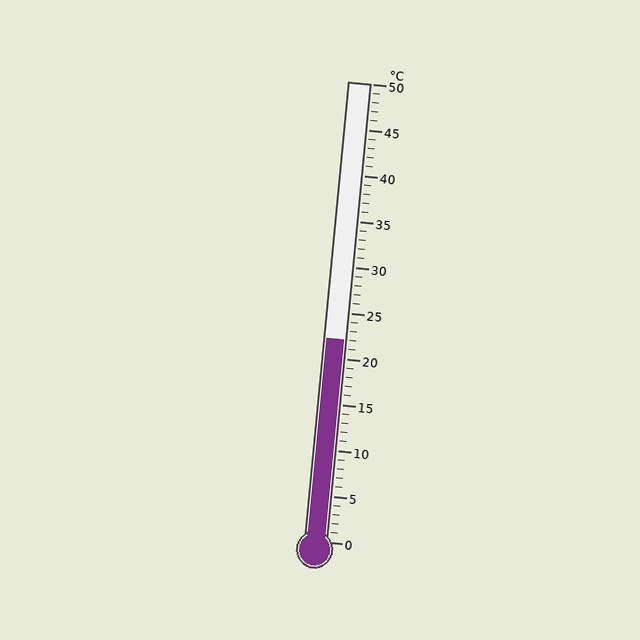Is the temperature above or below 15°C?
The temperature is above 15°C.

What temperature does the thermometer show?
The thermometer shows approximately 22°C.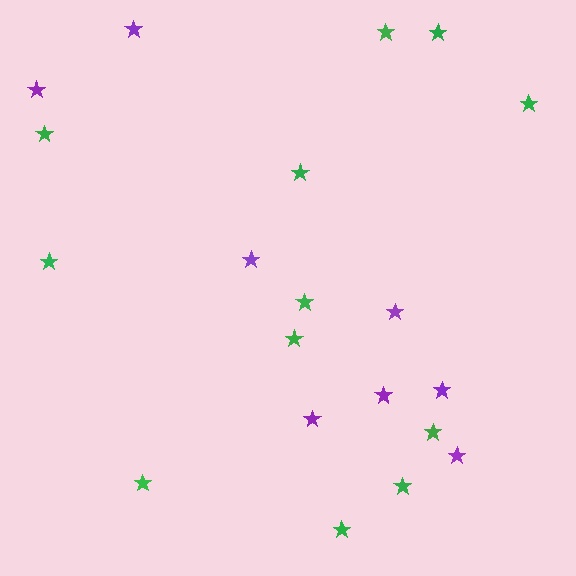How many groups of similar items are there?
There are 2 groups: one group of green stars (12) and one group of purple stars (8).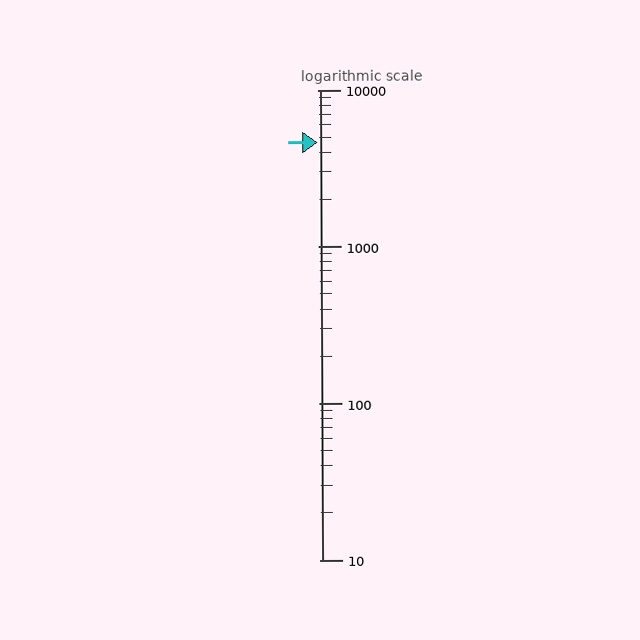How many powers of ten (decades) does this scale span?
The scale spans 3 decades, from 10 to 10000.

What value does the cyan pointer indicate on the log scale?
The pointer indicates approximately 4600.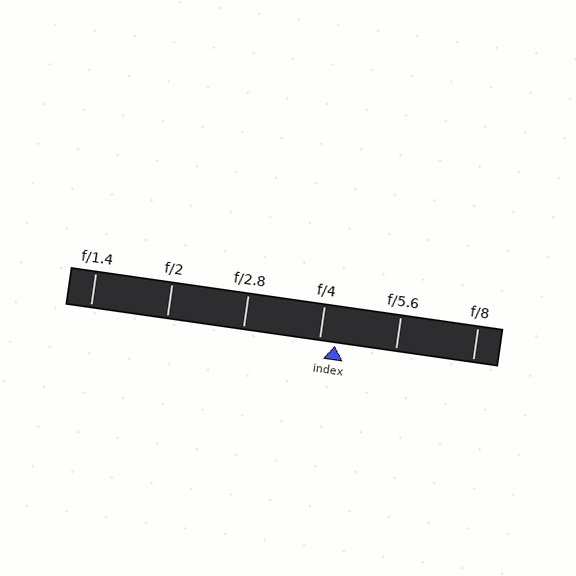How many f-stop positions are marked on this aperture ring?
There are 6 f-stop positions marked.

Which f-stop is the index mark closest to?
The index mark is closest to f/4.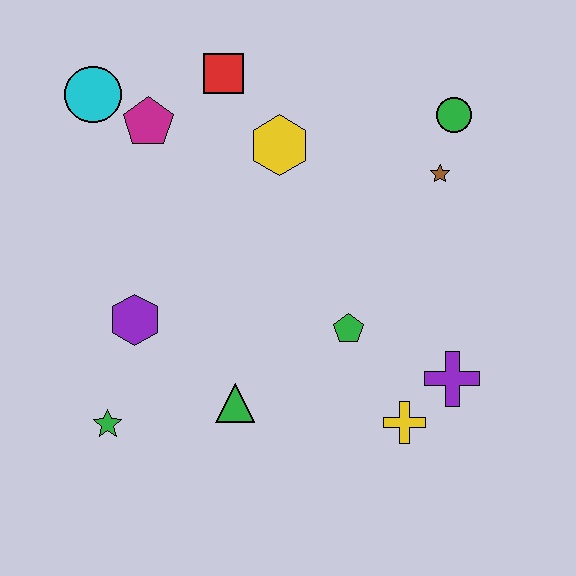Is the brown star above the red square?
No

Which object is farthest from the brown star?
The green star is farthest from the brown star.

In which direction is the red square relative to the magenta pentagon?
The red square is to the right of the magenta pentagon.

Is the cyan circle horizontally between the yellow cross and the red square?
No